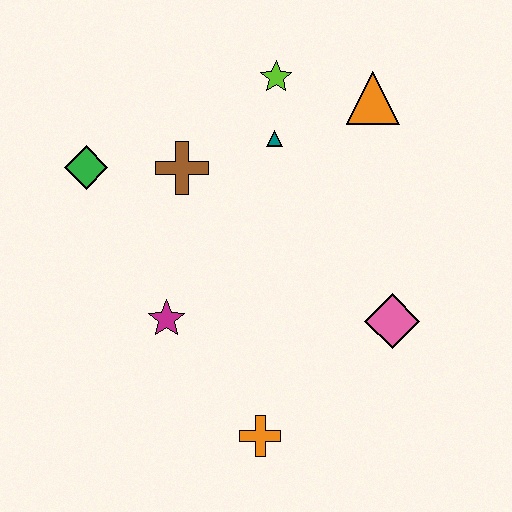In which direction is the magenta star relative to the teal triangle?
The magenta star is below the teal triangle.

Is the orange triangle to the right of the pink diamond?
No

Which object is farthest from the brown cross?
The orange cross is farthest from the brown cross.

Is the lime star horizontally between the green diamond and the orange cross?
No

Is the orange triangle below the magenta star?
No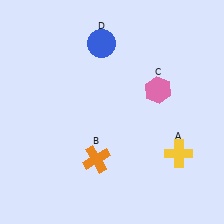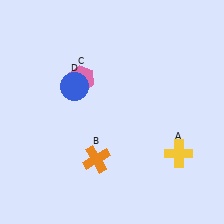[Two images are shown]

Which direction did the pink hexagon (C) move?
The pink hexagon (C) moved left.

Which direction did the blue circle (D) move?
The blue circle (D) moved down.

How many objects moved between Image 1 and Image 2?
2 objects moved between the two images.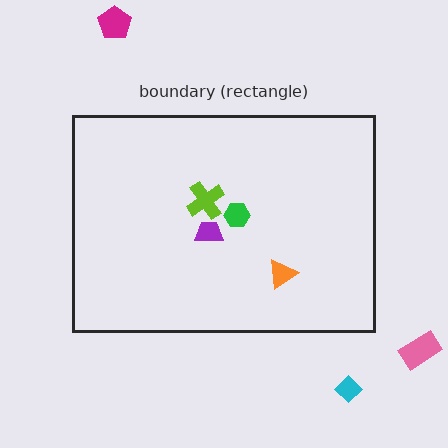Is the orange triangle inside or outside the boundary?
Inside.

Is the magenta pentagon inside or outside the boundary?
Outside.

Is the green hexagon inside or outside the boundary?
Inside.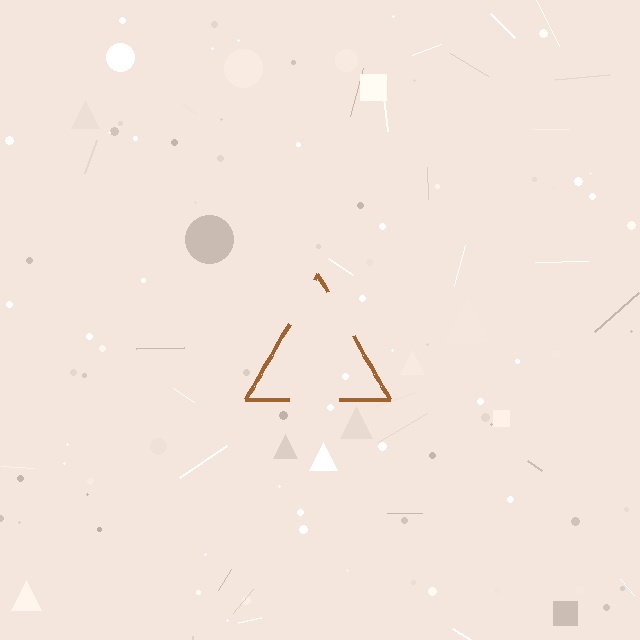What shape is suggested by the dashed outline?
The dashed outline suggests a triangle.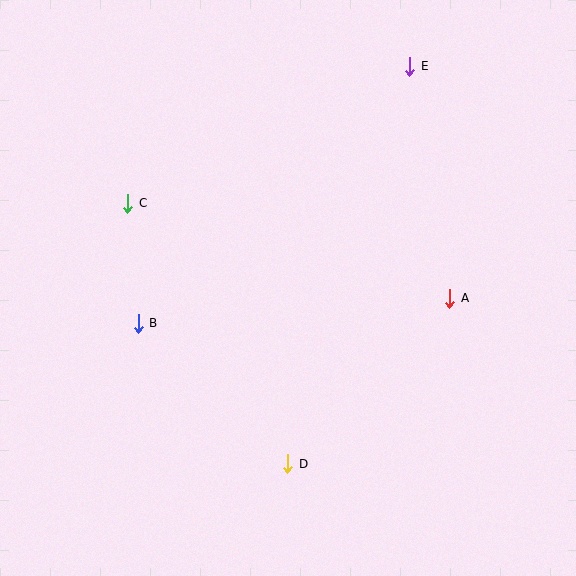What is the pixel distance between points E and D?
The distance between E and D is 416 pixels.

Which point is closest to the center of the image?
Point B at (138, 323) is closest to the center.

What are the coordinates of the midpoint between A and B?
The midpoint between A and B is at (294, 311).